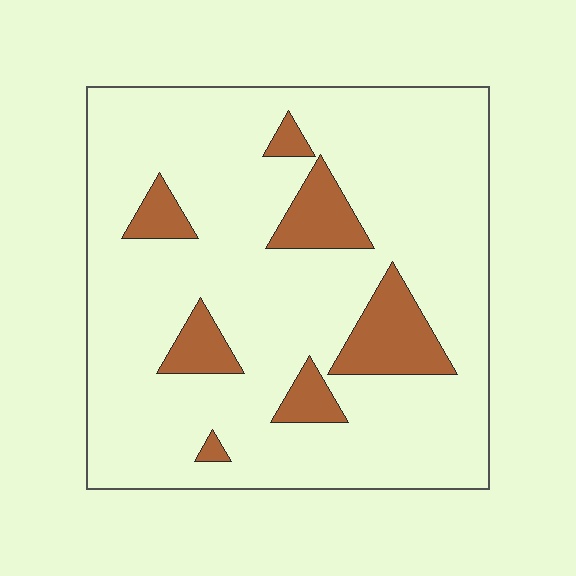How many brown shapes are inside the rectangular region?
7.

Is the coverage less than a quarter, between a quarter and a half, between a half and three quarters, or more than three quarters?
Less than a quarter.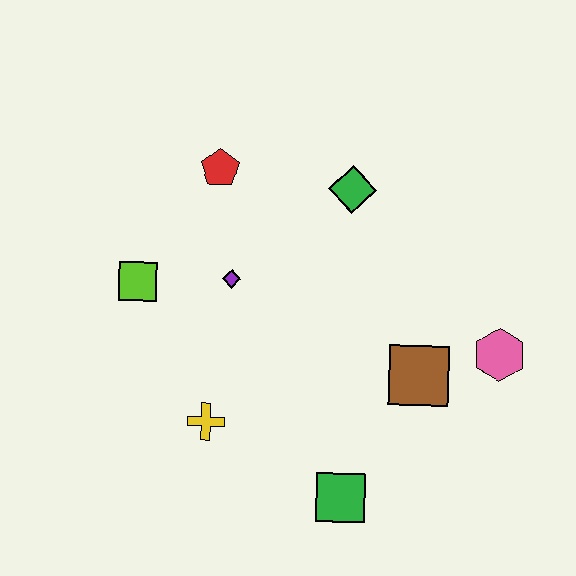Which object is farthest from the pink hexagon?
The lime square is farthest from the pink hexagon.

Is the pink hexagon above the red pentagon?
No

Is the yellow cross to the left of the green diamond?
Yes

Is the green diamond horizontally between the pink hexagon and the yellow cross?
Yes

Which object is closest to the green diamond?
The red pentagon is closest to the green diamond.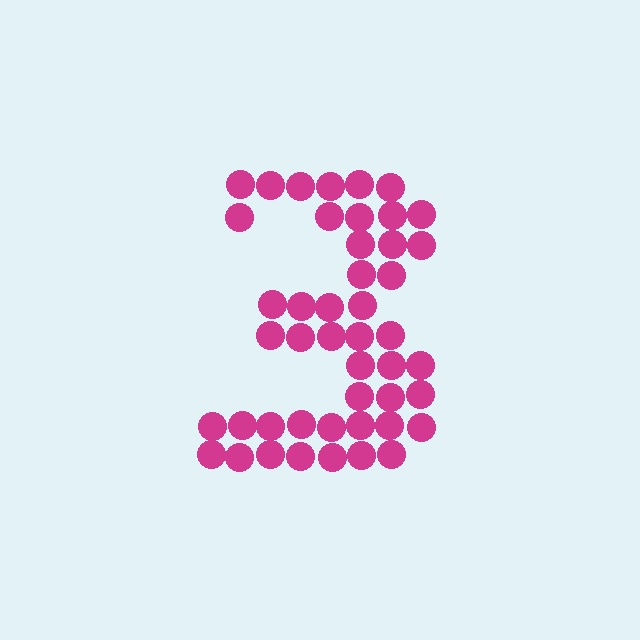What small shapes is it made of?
It is made of small circles.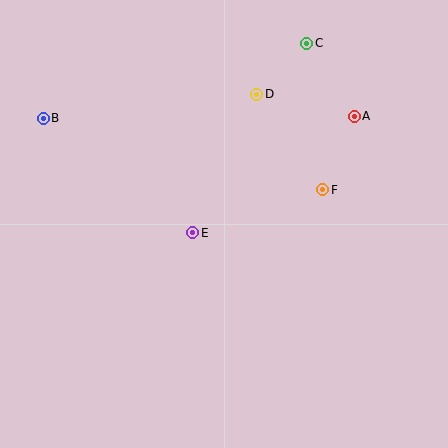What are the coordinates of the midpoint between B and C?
The midpoint between B and C is at (175, 81).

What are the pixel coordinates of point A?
Point A is at (354, 116).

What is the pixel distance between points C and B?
The distance between C and B is 274 pixels.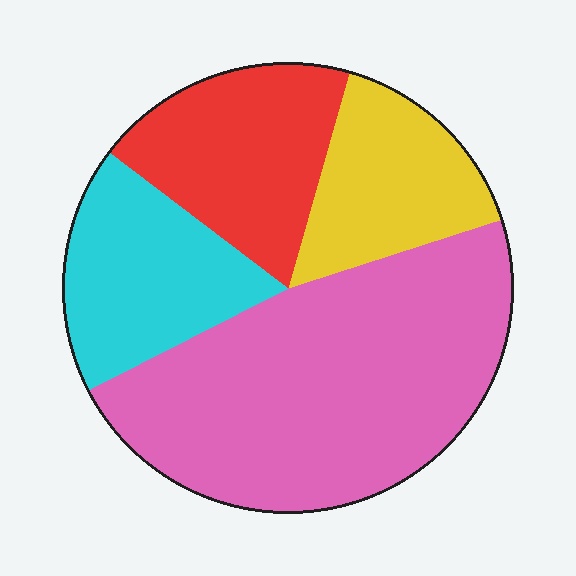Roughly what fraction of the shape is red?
Red covers roughly 20% of the shape.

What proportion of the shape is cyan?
Cyan covers about 20% of the shape.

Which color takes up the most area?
Pink, at roughly 45%.